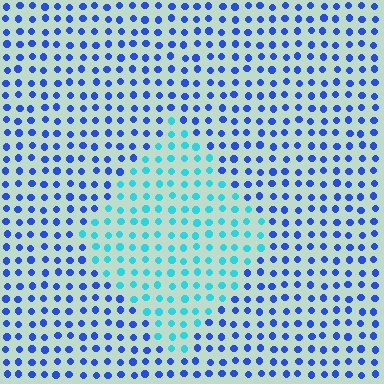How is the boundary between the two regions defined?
The boundary is defined purely by a slight shift in hue (about 45 degrees). Spacing, size, and orientation are identical on both sides.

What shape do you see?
I see a diamond.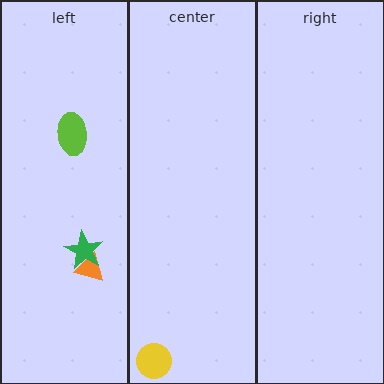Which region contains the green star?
The left region.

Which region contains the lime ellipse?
The left region.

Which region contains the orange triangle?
The left region.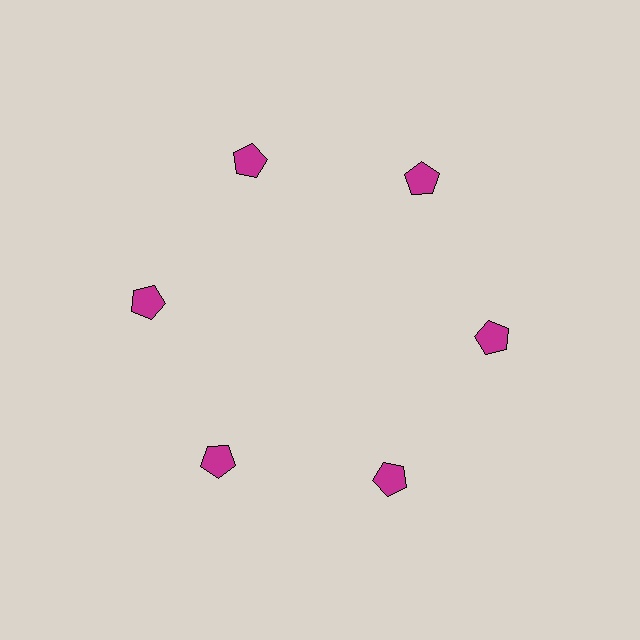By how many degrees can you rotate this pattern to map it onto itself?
The pattern maps onto itself every 60 degrees of rotation.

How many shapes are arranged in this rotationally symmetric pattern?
There are 6 shapes, arranged in 6 groups of 1.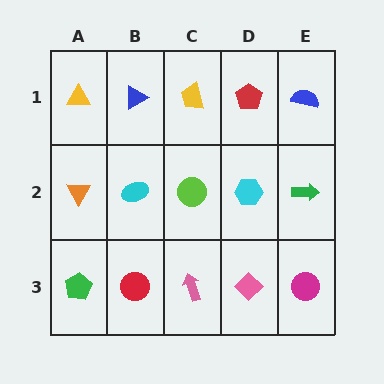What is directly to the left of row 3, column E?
A pink diamond.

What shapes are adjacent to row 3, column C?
A lime circle (row 2, column C), a red circle (row 3, column B), a pink diamond (row 3, column D).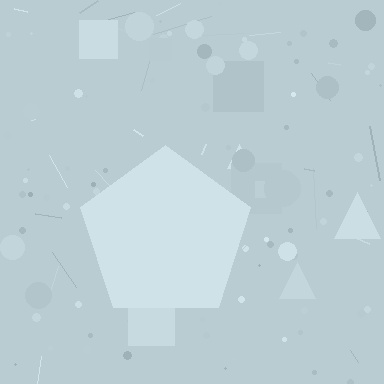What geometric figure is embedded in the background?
A pentagon is embedded in the background.